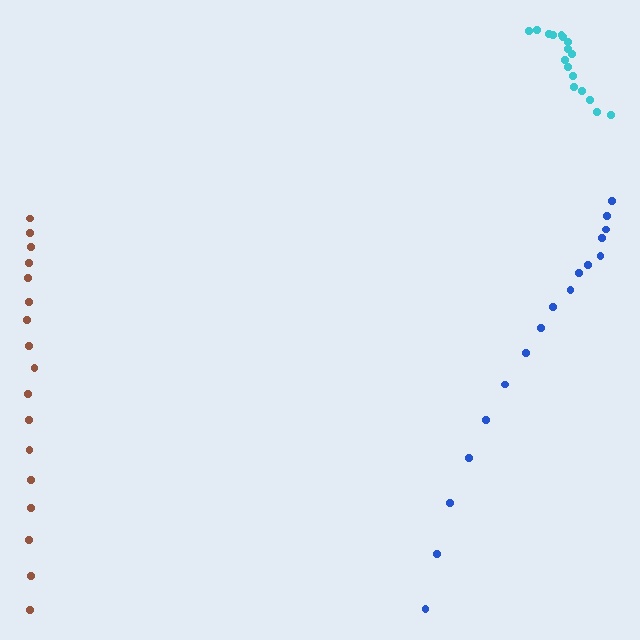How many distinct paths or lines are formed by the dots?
There are 3 distinct paths.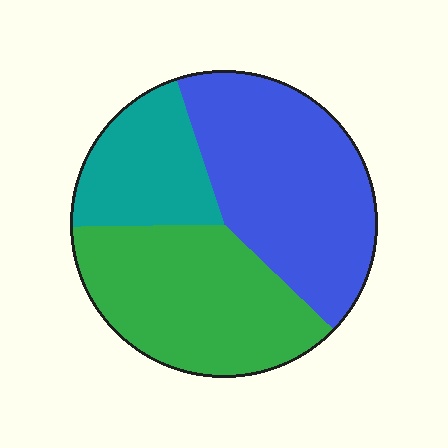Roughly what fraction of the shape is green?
Green takes up between a quarter and a half of the shape.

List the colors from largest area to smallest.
From largest to smallest: blue, green, teal.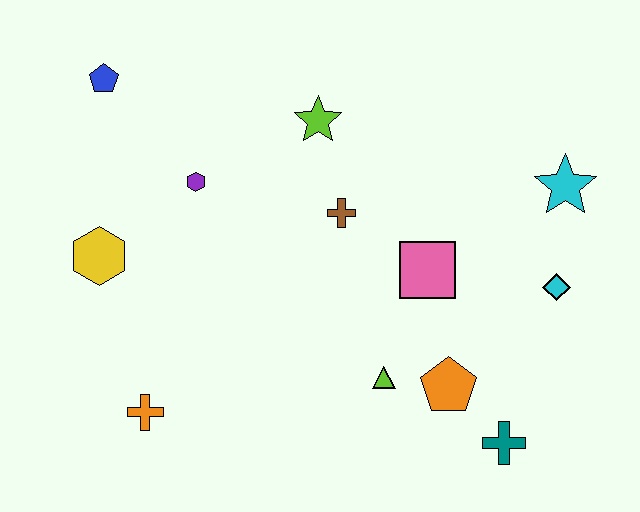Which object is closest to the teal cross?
The orange pentagon is closest to the teal cross.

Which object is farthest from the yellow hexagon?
The cyan star is farthest from the yellow hexagon.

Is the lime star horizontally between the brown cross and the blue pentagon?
Yes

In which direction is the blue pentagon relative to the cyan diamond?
The blue pentagon is to the left of the cyan diamond.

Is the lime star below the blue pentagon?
Yes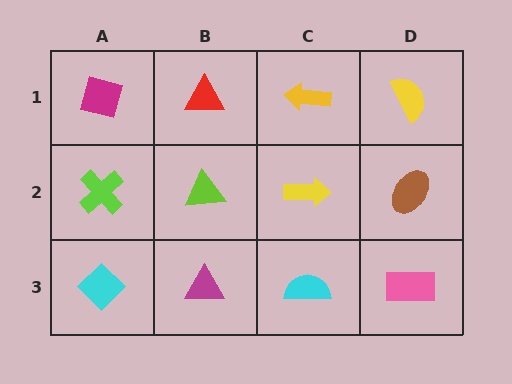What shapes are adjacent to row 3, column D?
A brown ellipse (row 2, column D), a cyan semicircle (row 3, column C).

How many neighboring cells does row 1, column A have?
2.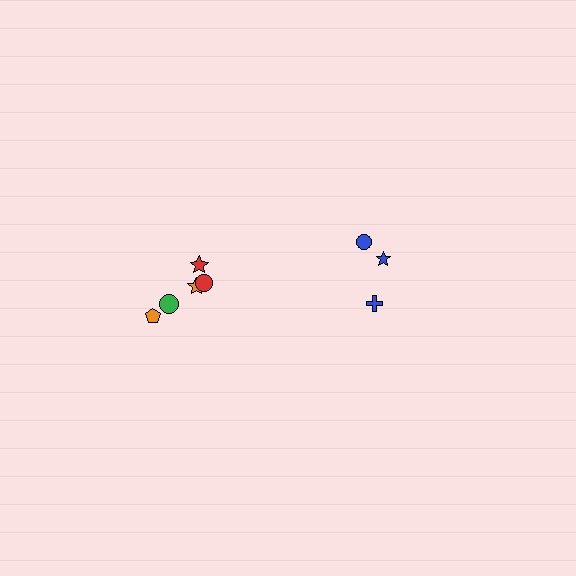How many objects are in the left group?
There are 5 objects.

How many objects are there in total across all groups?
There are 8 objects.